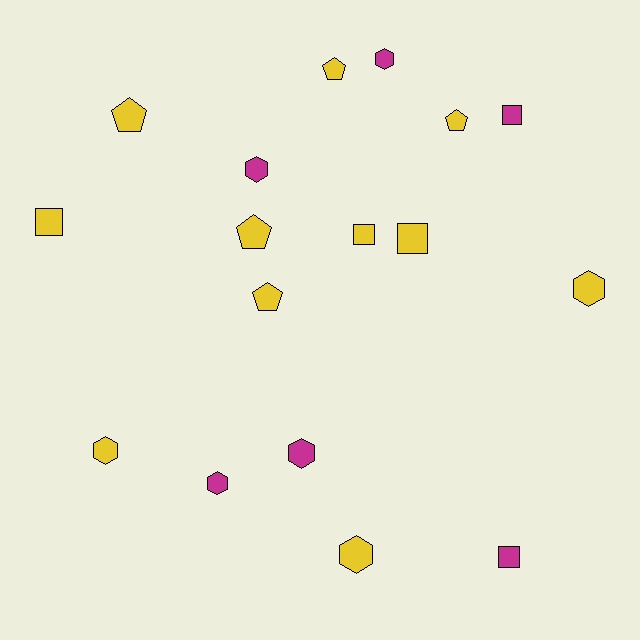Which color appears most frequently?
Yellow, with 11 objects.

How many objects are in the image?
There are 17 objects.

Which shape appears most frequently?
Hexagon, with 7 objects.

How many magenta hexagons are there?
There are 4 magenta hexagons.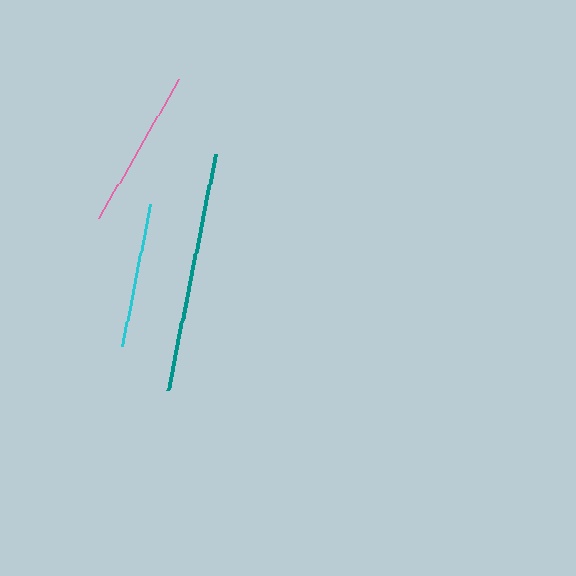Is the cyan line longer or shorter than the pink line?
The pink line is longer than the cyan line.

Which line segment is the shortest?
The cyan line is the shortest at approximately 145 pixels.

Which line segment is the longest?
The teal line is the longest at approximately 241 pixels.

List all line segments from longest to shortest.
From longest to shortest: teal, pink, cyan.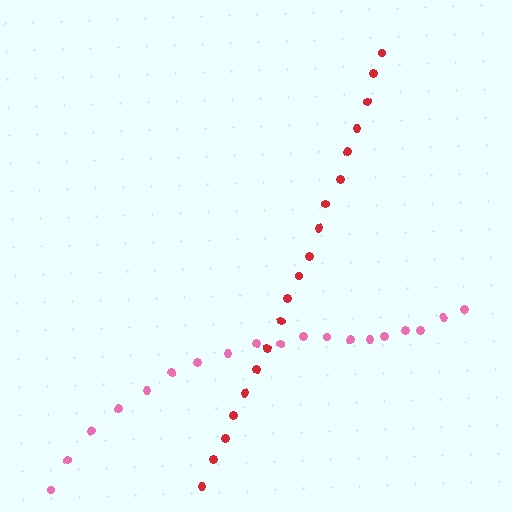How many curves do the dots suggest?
There are 2 distinct paths.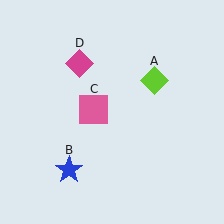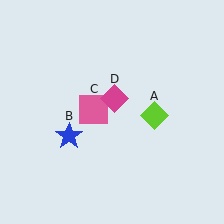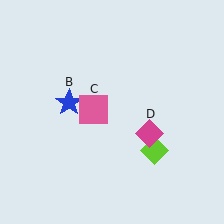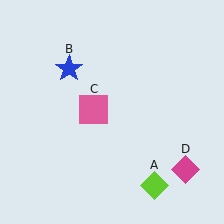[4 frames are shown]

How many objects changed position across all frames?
3 objects changed position: lime diamond (object A), blue star (object B), magenta diamond (object D).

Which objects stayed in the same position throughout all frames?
Pink square (object C) remained stationary.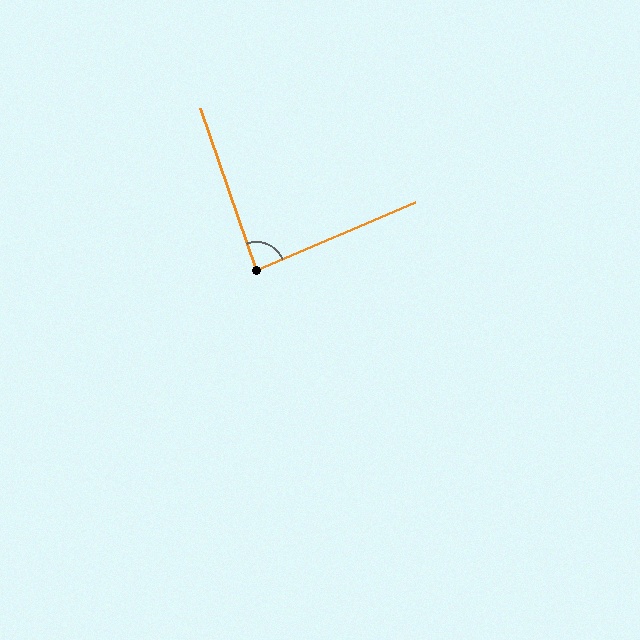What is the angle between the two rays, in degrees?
Approximately 86 degrees.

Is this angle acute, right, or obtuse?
It is approximately a right angle.